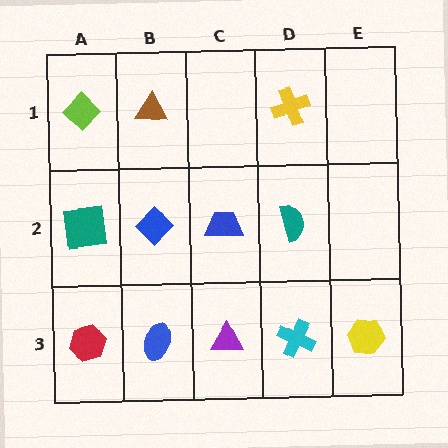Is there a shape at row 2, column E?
No, that cell is empty.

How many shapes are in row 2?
4 shapes.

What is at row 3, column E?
A yellow hexagon.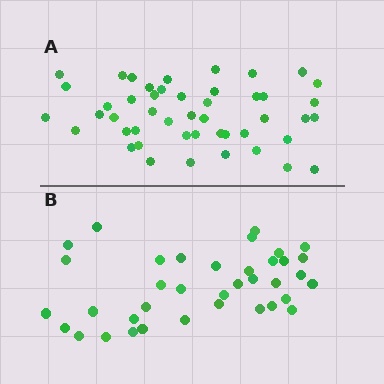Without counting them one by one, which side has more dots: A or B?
Region A (the top region) has more dots.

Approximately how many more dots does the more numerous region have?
Region A has roughly 10 or so more dots than region B.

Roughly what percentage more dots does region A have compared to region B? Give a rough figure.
About 25% more.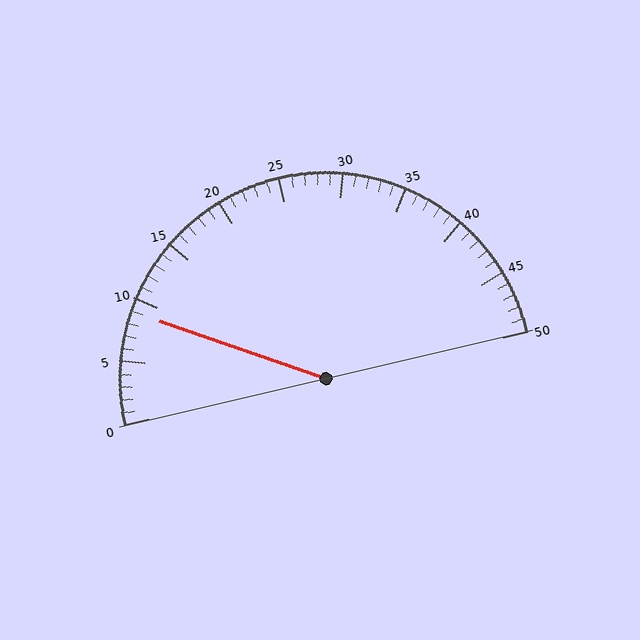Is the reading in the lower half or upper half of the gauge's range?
The reading is in the lower half of the range (0 to 50).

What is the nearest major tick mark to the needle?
The nearest major tick mark is 10.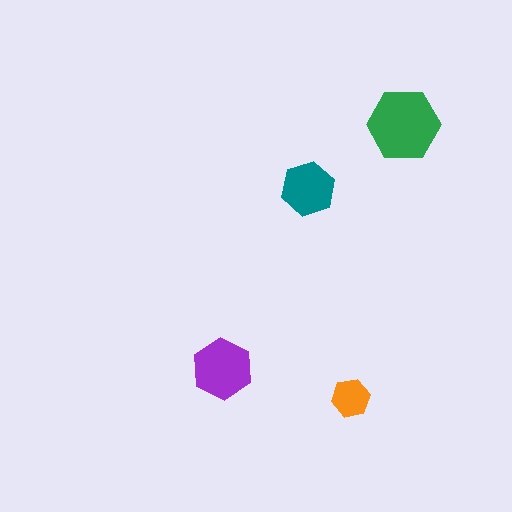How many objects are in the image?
There are 4 objects in the image.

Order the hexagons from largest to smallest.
the green one, the purple one, the teal one, the orange one.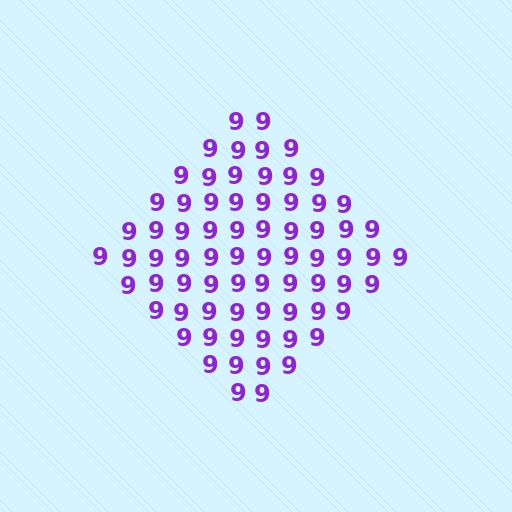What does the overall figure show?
The overall figure shows a diamond.